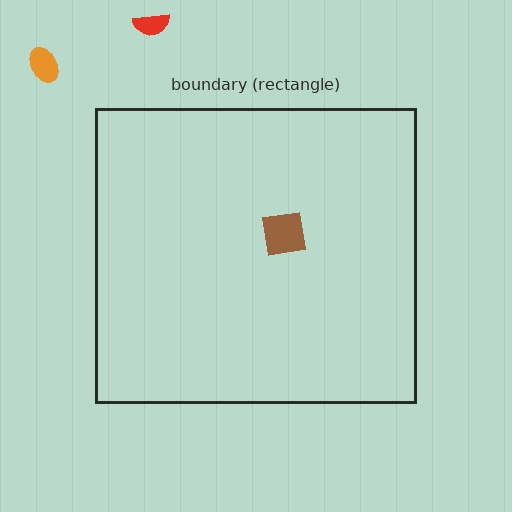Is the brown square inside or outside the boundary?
Inside.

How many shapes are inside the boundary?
1 inside, 2 outside.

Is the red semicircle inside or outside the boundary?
Outside.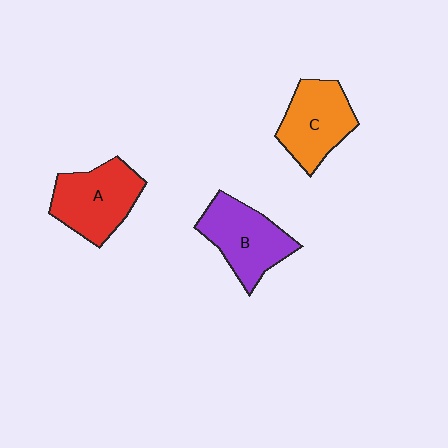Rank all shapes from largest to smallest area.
From largest to smallest: A (red), B (purple), C (orange).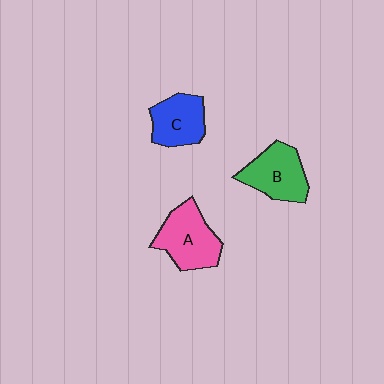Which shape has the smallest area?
Shape C (blue).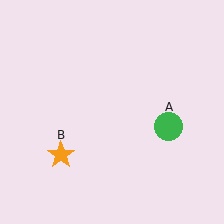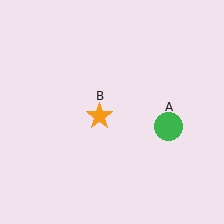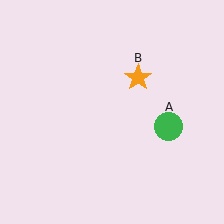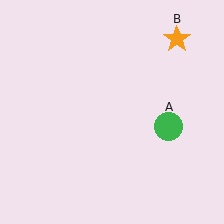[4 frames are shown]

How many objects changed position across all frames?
1 object changed position: orange star (object B).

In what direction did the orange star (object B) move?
The orange star (object B) moved up and to the right.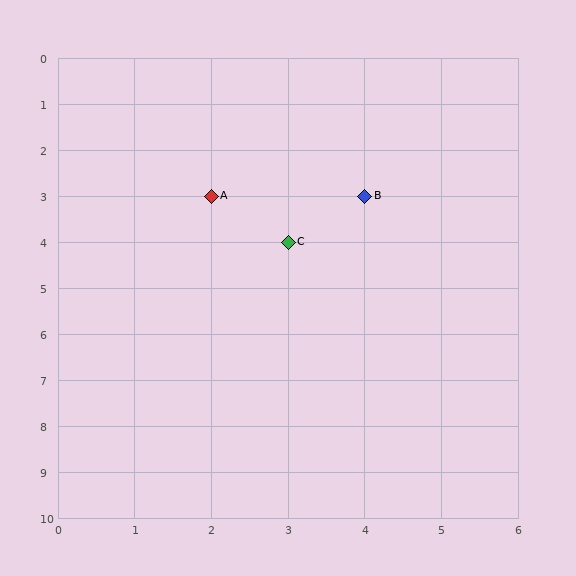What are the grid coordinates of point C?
Point C is at grid coordinates (3, 4).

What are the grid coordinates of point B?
Point B is at grid coordinates (4, 3).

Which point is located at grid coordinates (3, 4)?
Point C is at (3, 4).